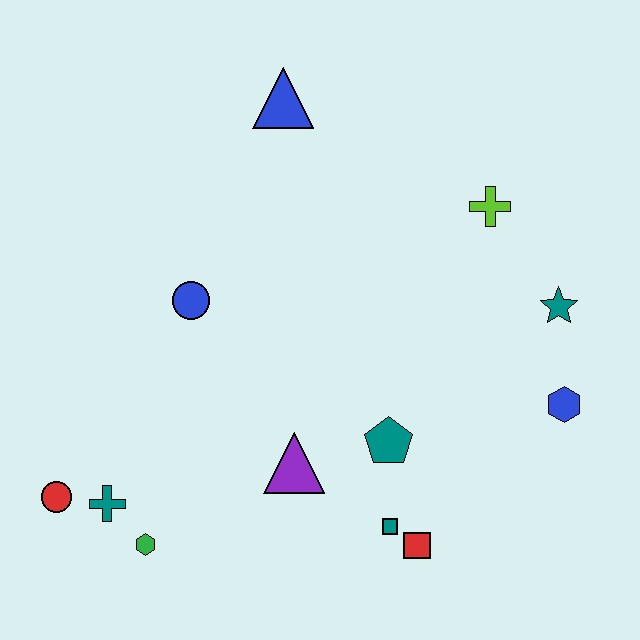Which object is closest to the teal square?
The red square is closest to the teal square.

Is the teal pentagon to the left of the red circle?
No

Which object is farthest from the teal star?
The red circle is farthest from the teal star.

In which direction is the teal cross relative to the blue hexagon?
The teal cross is to the left of the blue hexagon.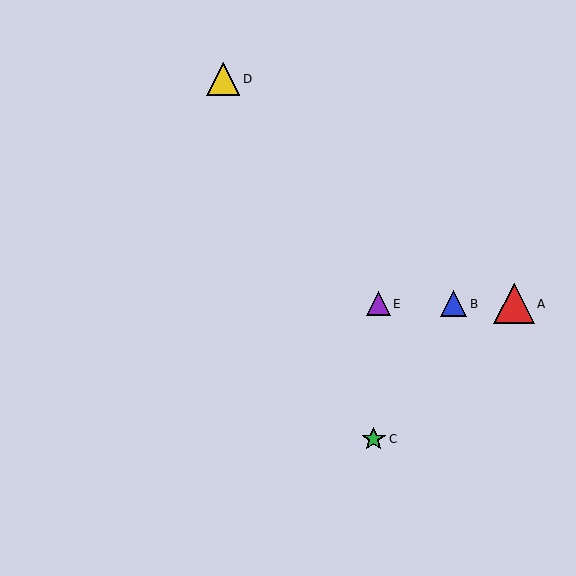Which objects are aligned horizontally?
Objects A, B, E are aligned horizontally.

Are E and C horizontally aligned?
No, E is at y≈304 and C is at y≈439.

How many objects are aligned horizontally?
3 objects (A, B, E) are aligned horizontally.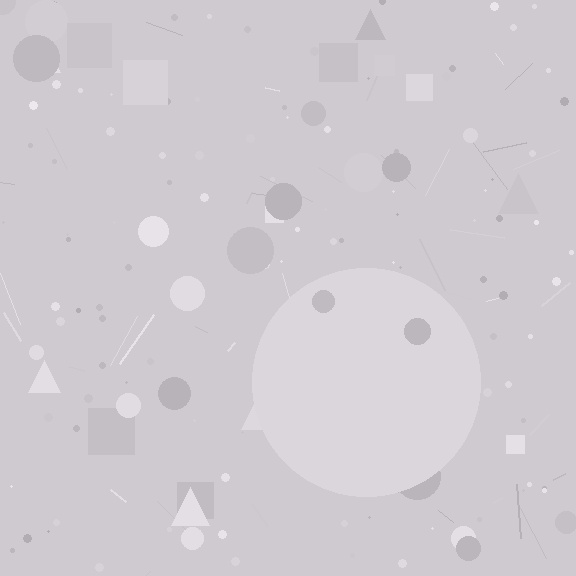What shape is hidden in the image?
A circle is hidden in the image.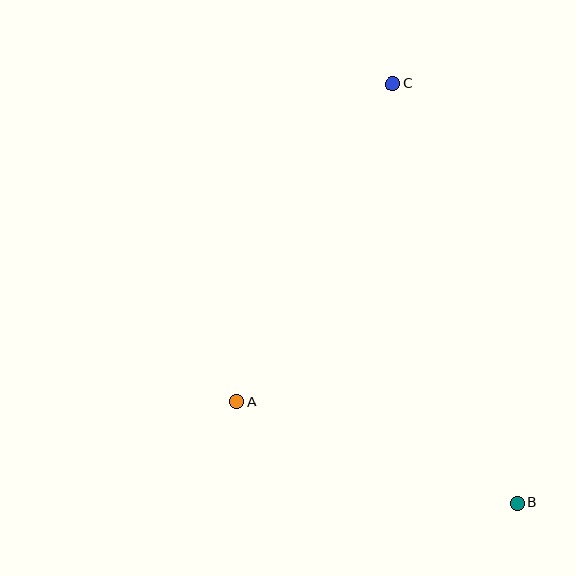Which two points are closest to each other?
Points A and B are closest to each other.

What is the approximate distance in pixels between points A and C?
The distance between A and C is approximately 354 pixels.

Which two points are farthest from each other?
Points B and C are farthest from each other.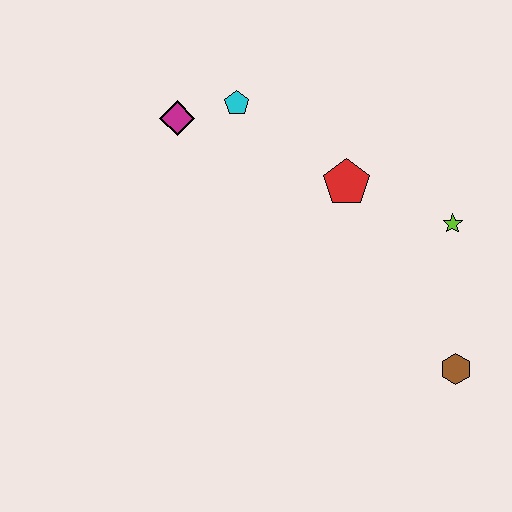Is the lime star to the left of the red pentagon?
No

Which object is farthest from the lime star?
The magenta diamond is farthest from the lime star.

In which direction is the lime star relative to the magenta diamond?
The lime star is to the right of the magenta diamond.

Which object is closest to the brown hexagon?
The lime star is closest to the brown hexagon.